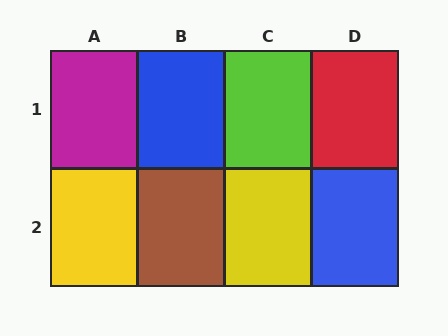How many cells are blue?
2 cells are blue.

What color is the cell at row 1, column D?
Red.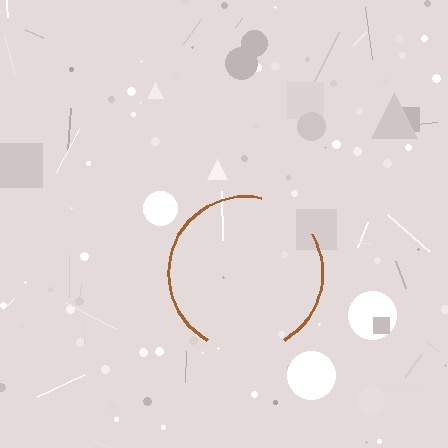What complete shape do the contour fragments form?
The contour fragments form a circle.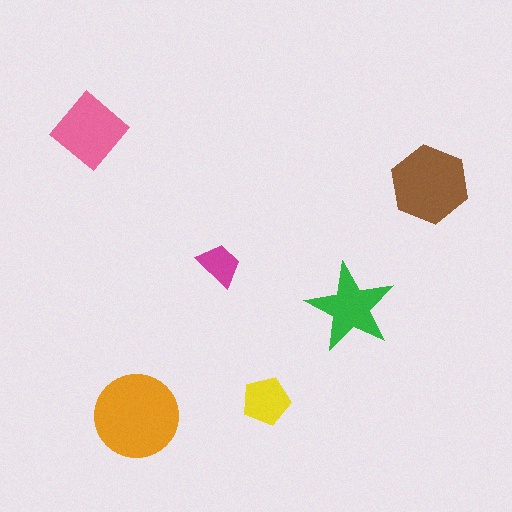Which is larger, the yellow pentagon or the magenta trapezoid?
The yellow pentagon.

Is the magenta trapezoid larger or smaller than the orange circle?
Smaller.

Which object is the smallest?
The magenta trapezoid.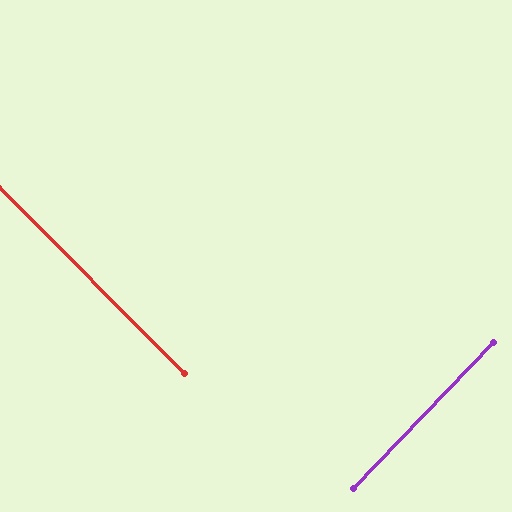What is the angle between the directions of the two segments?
Approximately 89 degrees.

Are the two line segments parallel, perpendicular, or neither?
Perpendicular — they meet at approximately 89°.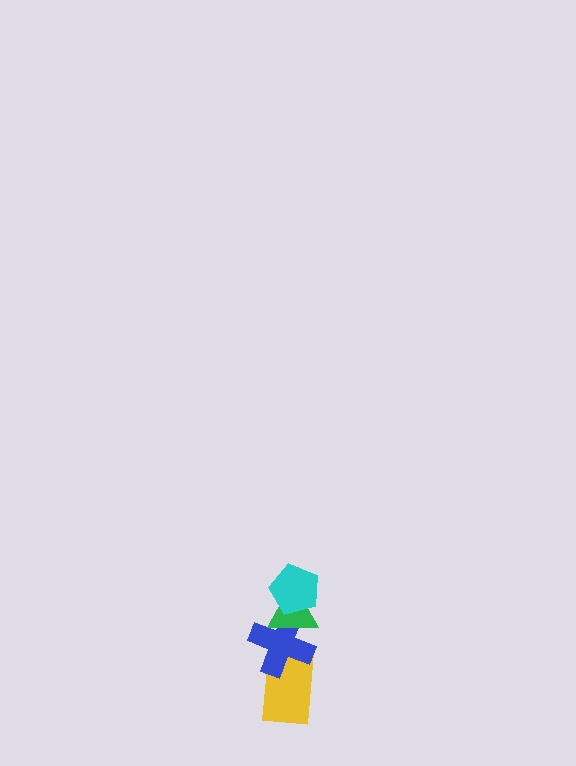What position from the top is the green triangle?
The green triangle is 2nd from the top.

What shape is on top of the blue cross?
The green triangle is on top of the blue cross.